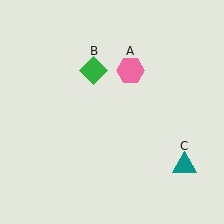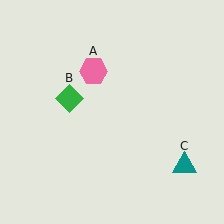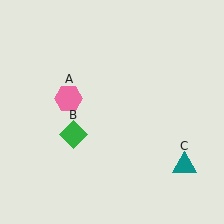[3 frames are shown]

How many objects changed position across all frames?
2 objects changed position: pink hexagon (object A), green diamond (object B).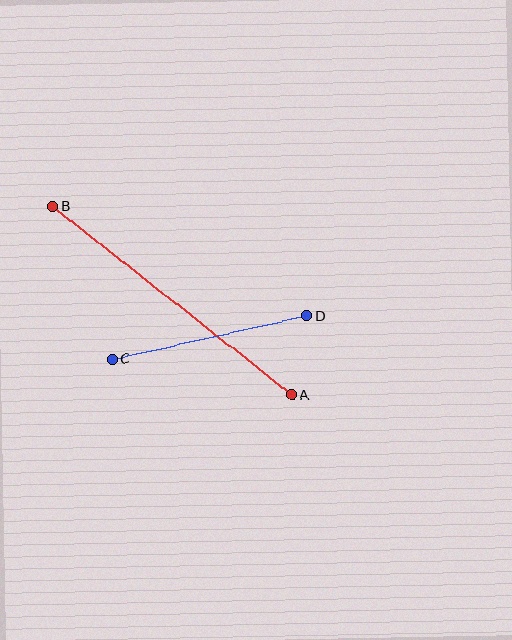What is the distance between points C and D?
The distance is approximately 199 pixels.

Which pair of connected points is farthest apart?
Points A and B are farthest apart.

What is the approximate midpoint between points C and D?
The midpoint is at approximately (209, 337) pixels.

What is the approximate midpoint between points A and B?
The midpoint is at approximately (172, 300) pixels.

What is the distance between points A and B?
The distance is approximately 305 pixels.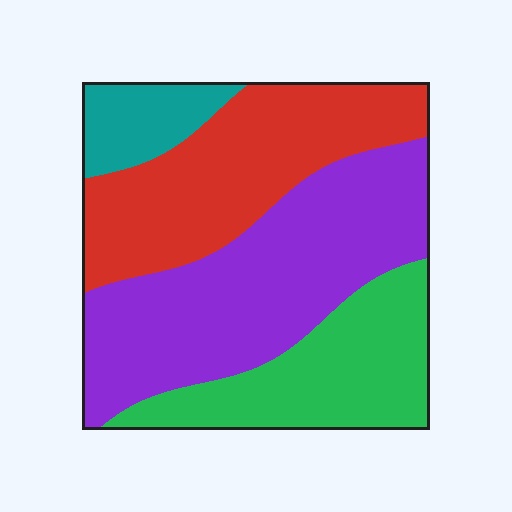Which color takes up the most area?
Purple, at roughly 40%.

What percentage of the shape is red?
Red takes up between a quarter and a half of the shape.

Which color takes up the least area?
Teal, at roughly 10%.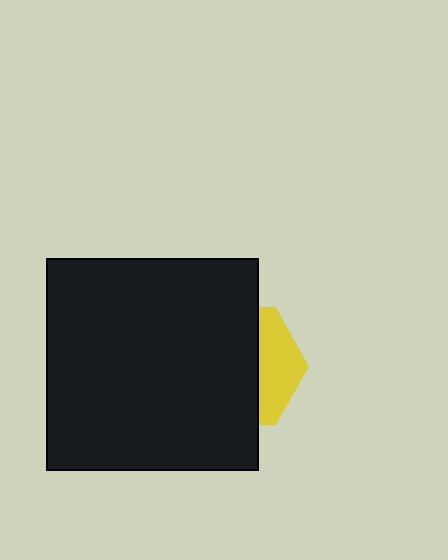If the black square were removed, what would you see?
You would see the complete yellow hexagon.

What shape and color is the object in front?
The object in front is a black square.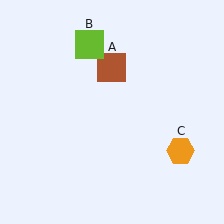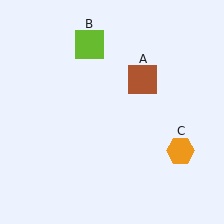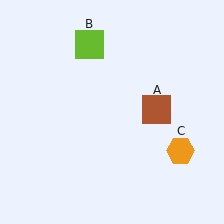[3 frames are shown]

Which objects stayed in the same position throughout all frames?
Lime square (object B) and orange hexagon (object C) remained stationary.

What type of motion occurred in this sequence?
The brown square (object A) rotated clockwise around the center of the scene.